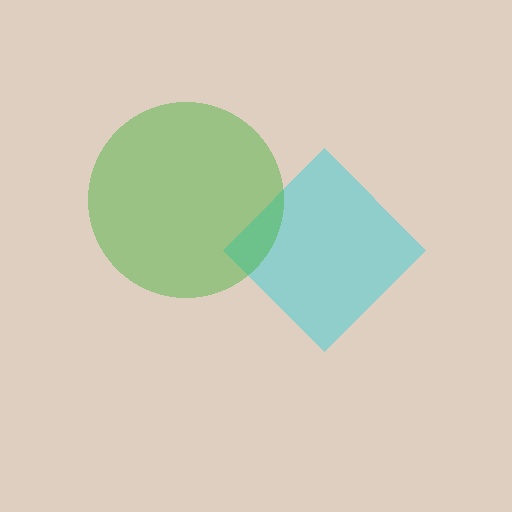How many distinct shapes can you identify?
There are 2 distinct shapes: a cyan diamond, a green circle.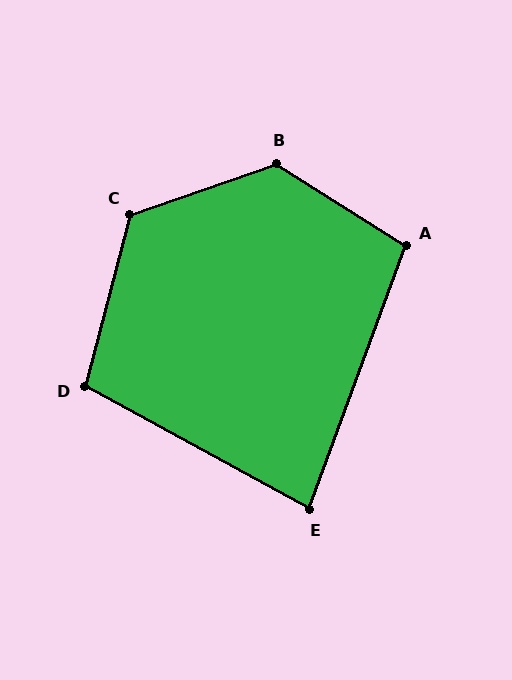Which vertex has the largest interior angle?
B, at approximately 128 degrees.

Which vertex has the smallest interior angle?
E, at approximately 81 degrees.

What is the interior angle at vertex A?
Approximately 102 degrees (obtuse).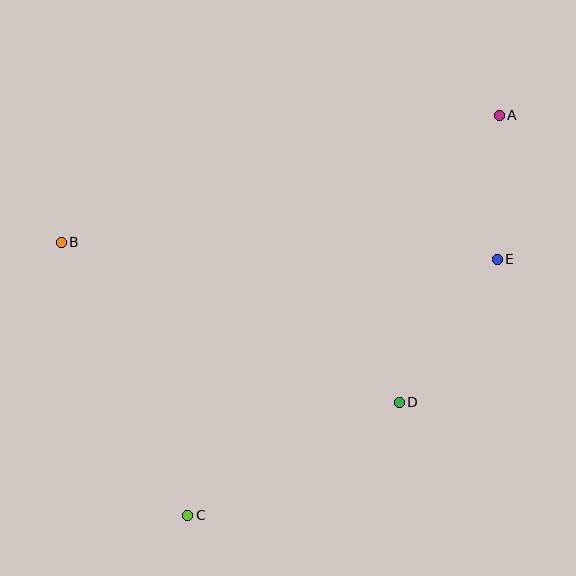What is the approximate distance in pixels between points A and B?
The distance between A and B is approximately 456 pixels.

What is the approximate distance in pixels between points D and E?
The distance between D and E is approximately 173 pixels.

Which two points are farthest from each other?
Points A and C are farthest from each other.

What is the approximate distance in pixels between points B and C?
The distance between B and C is approximately 301 pixels.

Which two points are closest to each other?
Points A and E are closest to each other.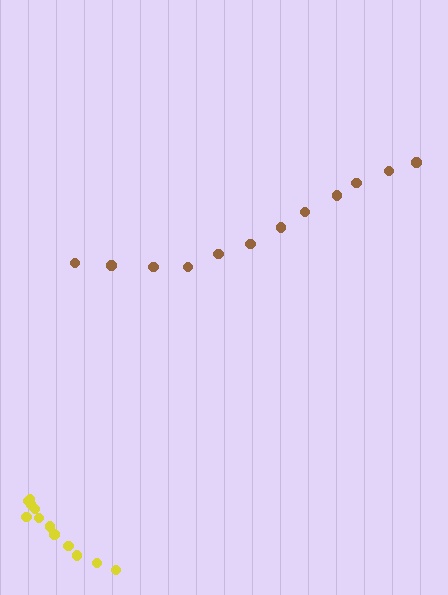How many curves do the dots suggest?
There are 2 distinct paths.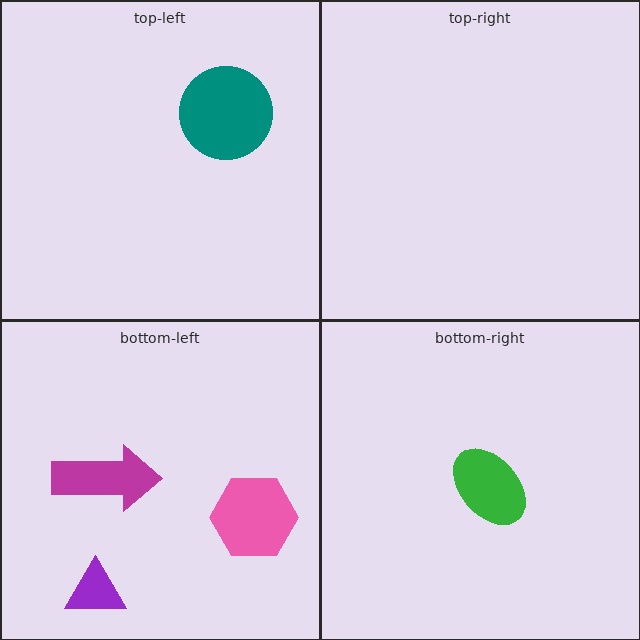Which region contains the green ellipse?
The bottom-right region.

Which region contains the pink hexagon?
The bottom-left region.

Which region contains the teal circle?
The top-left region.